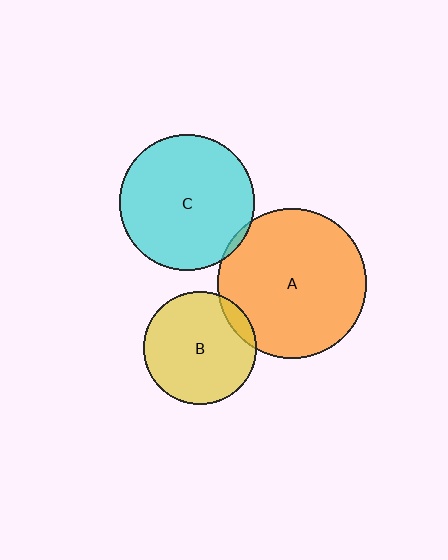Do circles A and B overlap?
Yes.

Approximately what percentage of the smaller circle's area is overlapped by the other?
Approximately 10%.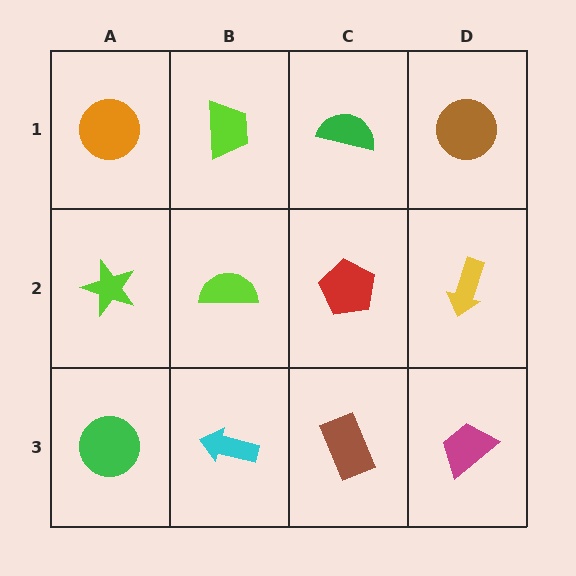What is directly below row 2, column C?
A brown rectangle.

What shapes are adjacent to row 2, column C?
A green semicircle (row 1, column C), a brown rectangle (row 3, column C), a lime semicircle (row 2, column B), a yellow arrow (row 2, column D).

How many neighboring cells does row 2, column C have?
4.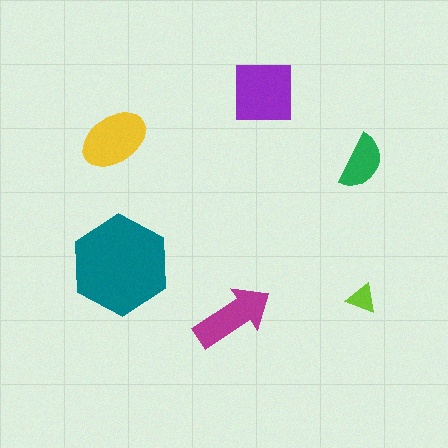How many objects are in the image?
There are 6 objects in the image.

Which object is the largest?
The teal hexagon.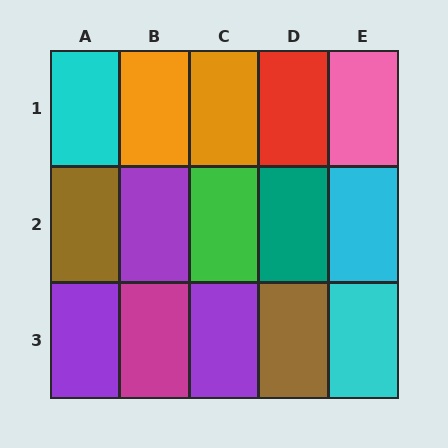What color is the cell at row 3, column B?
Magenta.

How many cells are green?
1 cell is green.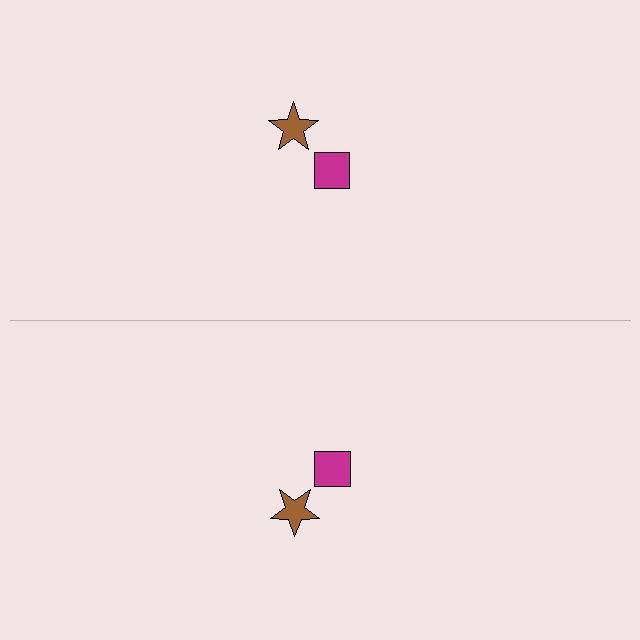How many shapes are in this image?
There are 4 shapes in this image.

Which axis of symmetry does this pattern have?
The pattern has a horizontal axis of symmetry running through the center of the image.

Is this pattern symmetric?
Yes, this pattern has bilateral (reflection) symmetry.